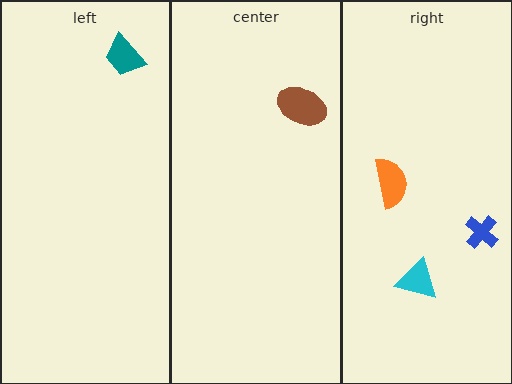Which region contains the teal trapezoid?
The left region.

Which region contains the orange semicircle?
The right region.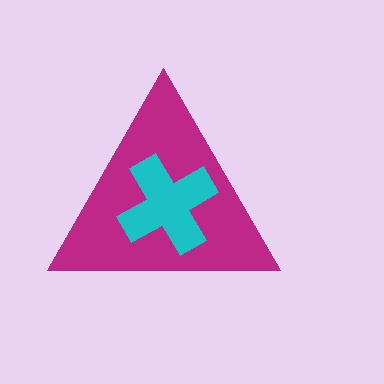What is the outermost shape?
The magenta triangle.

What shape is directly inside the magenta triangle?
The cyan cross.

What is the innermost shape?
The cyan cross.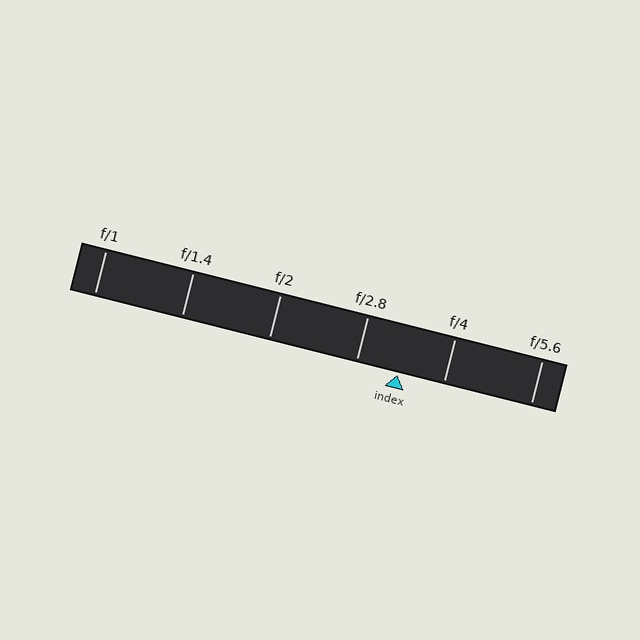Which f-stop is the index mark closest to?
The index mark is closest to f/2.8.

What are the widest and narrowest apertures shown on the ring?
The widest aperture shown is f/1 and the narrowest is f/5.6.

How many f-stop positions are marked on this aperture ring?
There are 6 f-stop positions marked.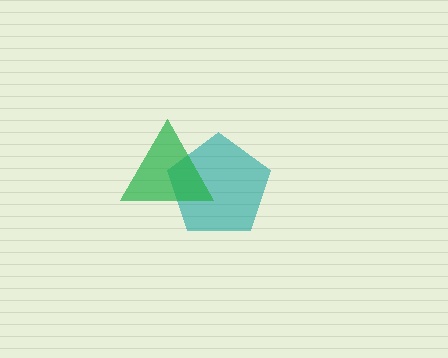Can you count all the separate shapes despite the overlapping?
Yes, there are 2 separate shapes.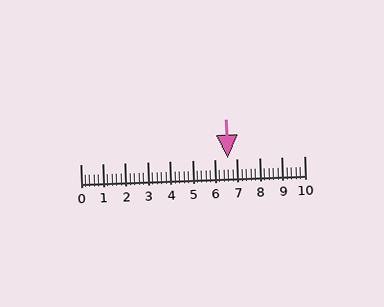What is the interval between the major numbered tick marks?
The major tick marks are spaced 1 units apart.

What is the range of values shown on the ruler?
The ruler shows values from 0 to 10.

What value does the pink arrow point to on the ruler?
The pink arrow points to approximately 6.6.